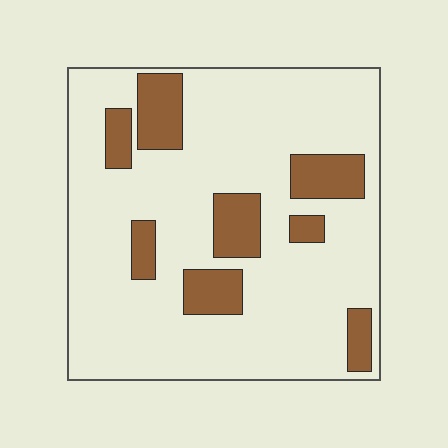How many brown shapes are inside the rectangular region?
8.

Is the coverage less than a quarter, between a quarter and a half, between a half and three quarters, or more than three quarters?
Less than a quarter.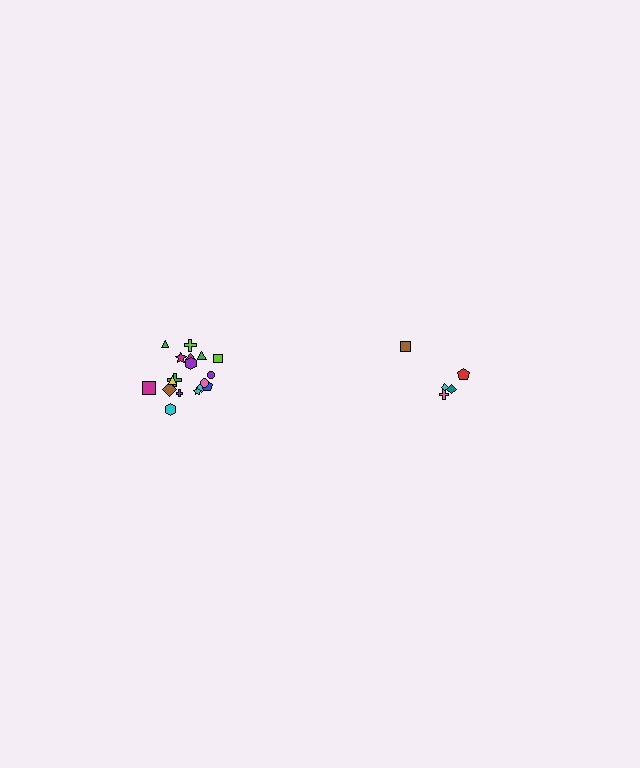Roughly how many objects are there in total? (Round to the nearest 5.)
Roughly 25 objects in total.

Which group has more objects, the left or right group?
The left group.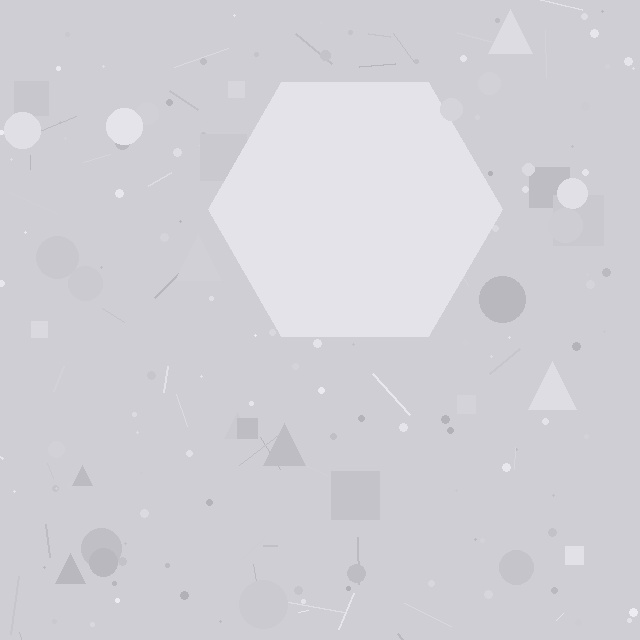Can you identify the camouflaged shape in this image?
The camouflaged shape is a hexagon.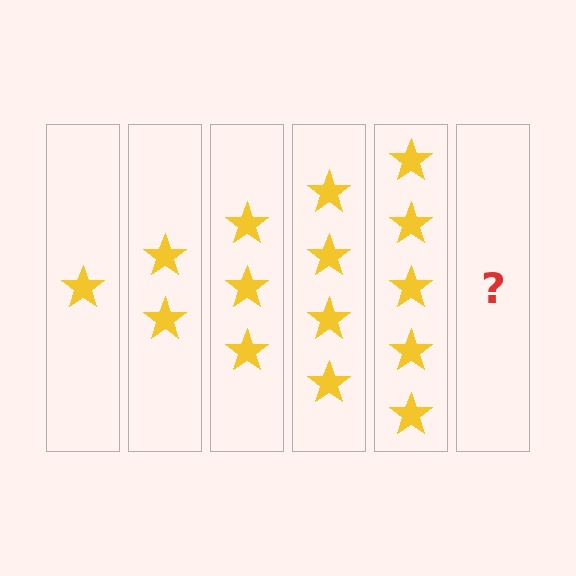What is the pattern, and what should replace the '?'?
The pattern is that each step adds one more star. The '?' should be 6 stars.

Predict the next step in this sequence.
The next step is 6 stars.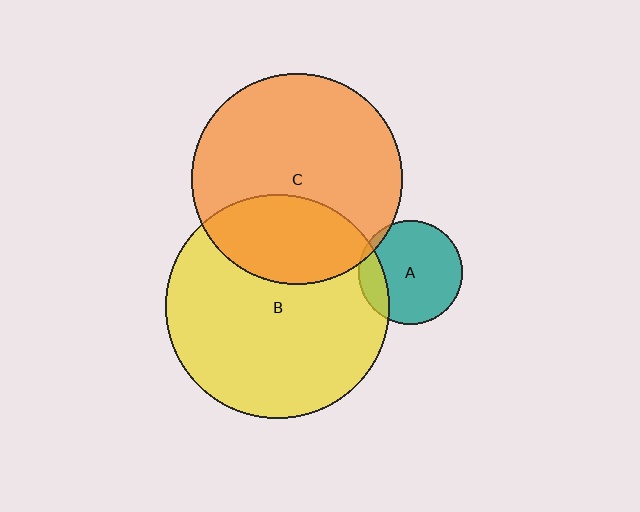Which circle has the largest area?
Circle B (yellow).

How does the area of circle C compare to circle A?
Approximately 4.1 times.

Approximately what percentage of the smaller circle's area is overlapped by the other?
Approximately 30%.